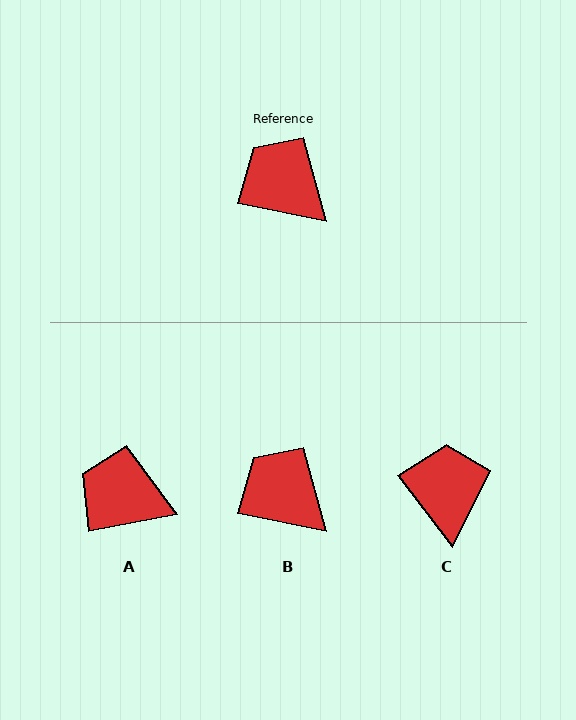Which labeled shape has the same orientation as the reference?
B.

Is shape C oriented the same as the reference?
No, it is off by about 42 degrees.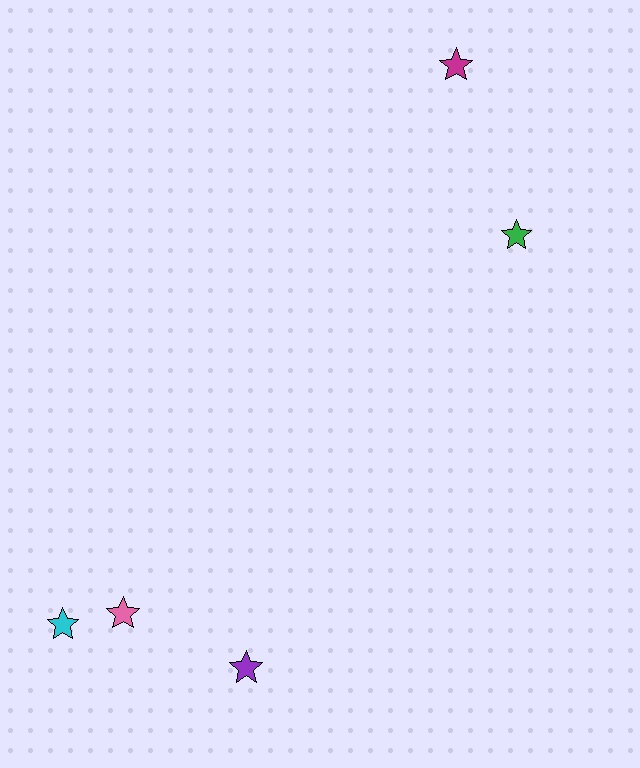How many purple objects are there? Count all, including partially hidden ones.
There is 1 purple object.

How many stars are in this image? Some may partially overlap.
There are 5 stars.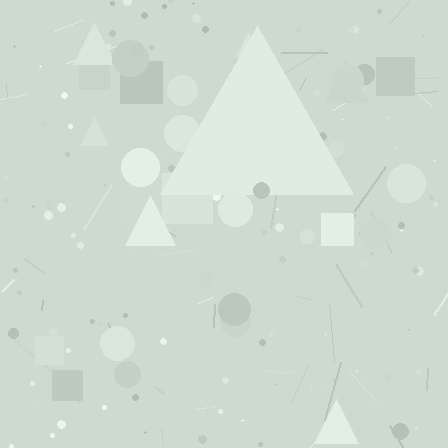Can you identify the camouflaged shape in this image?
The camouflaged shape is a triangle.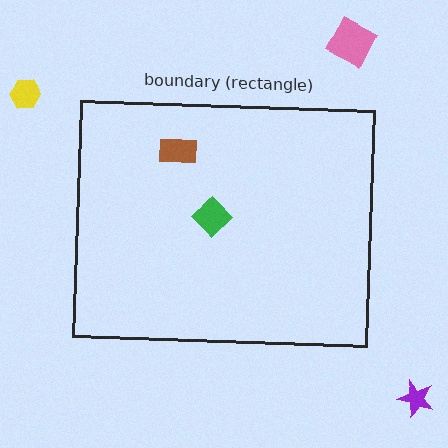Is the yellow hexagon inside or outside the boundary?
Outside.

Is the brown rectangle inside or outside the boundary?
Inside.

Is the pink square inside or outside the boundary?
Outside.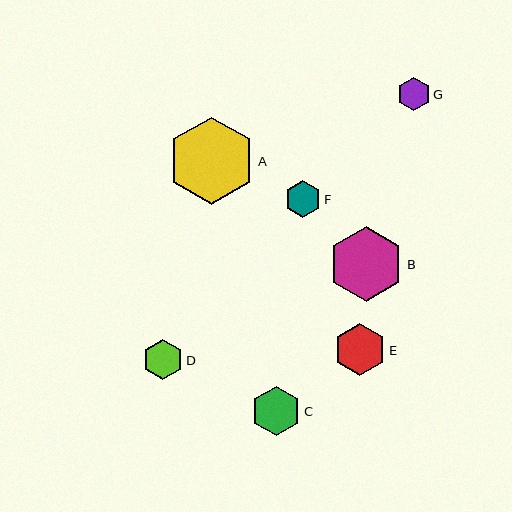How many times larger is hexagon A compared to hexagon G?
Hexagon A is approximately 2.6 times the size of hexagon G.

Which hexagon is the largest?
Hexagon A is the largest with a size of approximately 88 pixels.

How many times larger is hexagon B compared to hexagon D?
Hexagon B is approximately 1.9 times the size of hexagon D.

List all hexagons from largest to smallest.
From largest to smallest: A, B, E, C, D, F, G.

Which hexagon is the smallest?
Hexagon G is the smallest with a size of approximately 34 pixels.